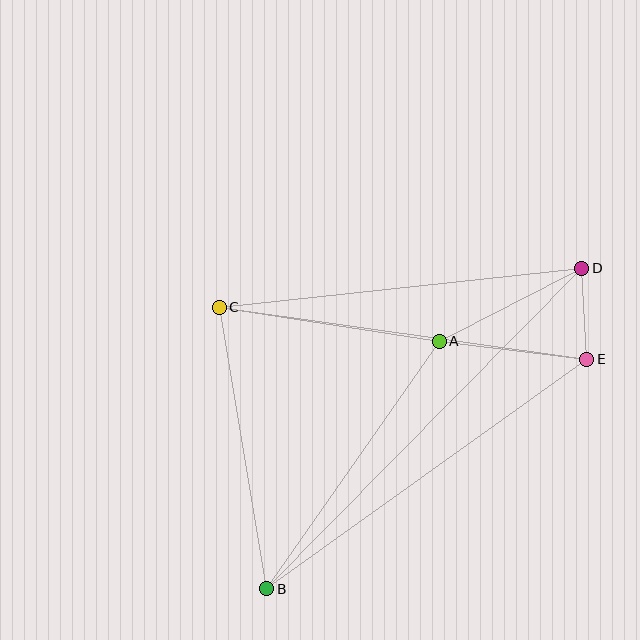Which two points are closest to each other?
Points D and E are closest to each other.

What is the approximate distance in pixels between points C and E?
The distance between C and E is approximately 371 pixels.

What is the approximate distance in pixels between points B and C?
The distance between B and C is approximately 285 pixels.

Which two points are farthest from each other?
Points B and D are farthest from each other.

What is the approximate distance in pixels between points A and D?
The distance between A and D is approximately 160 pixels.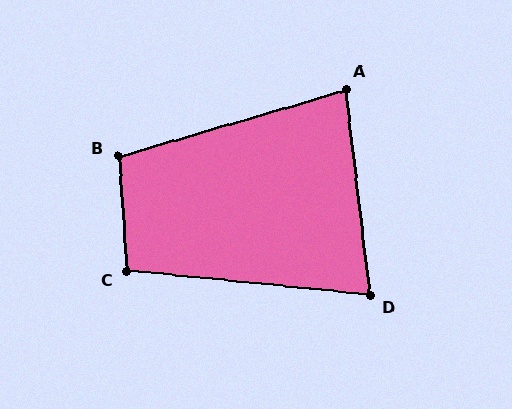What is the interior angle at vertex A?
Approximately 80 degrees (acute).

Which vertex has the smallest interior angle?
D, at approximately 78 degrees.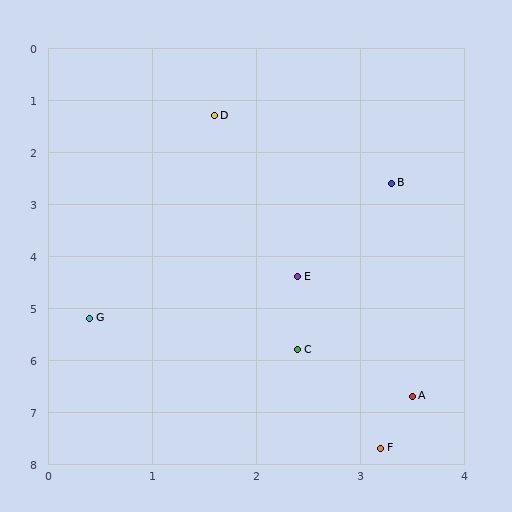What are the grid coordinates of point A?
Point A is at approximately (3.5, 6.7).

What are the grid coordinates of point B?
Point B is at approximately (3.3, 2.6).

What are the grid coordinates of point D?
Point D is at approximately (1.6, 1.3).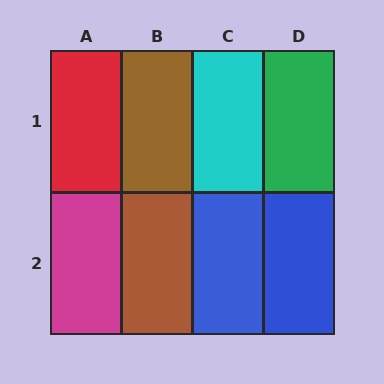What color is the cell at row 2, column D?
Blue.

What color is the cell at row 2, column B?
Brown.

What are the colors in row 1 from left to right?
Red, brown, cyan, green.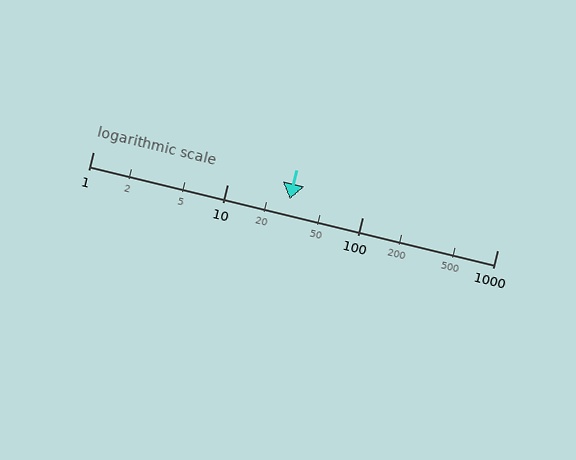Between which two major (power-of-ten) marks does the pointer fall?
The pointer is between 10 and 100.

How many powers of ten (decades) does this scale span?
The scale spans 3 decades, from 1 to 1000.